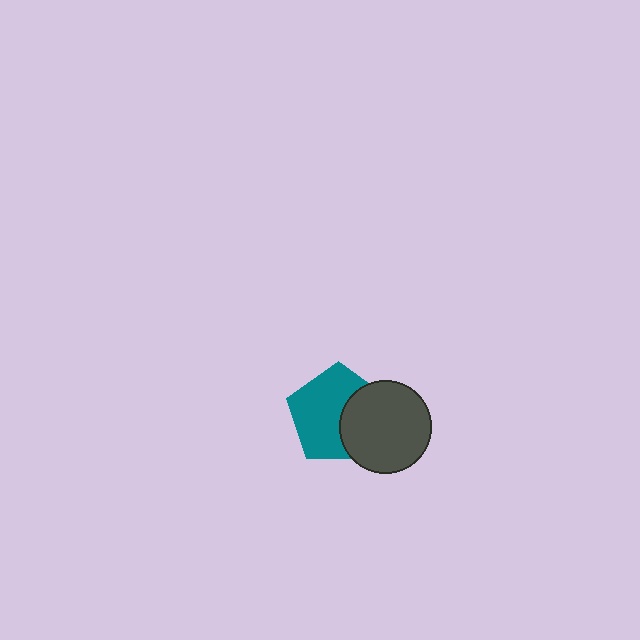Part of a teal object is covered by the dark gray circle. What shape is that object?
It is a pentagon.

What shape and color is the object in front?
The object in front is a dark gray circle.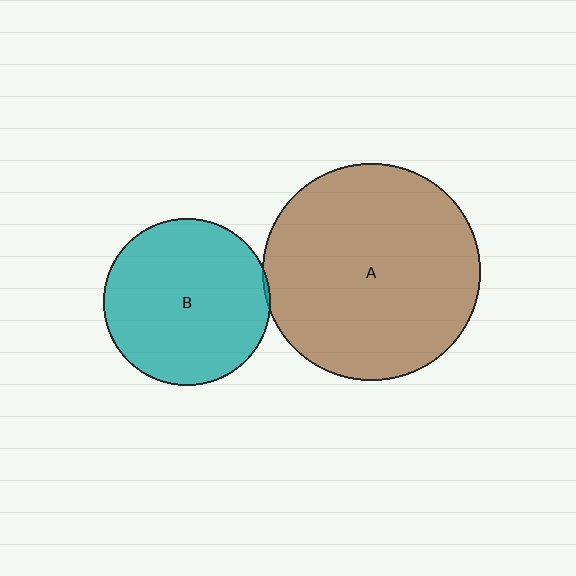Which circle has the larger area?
Circle A (brown).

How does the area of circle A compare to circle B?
Approximately 1.7 times.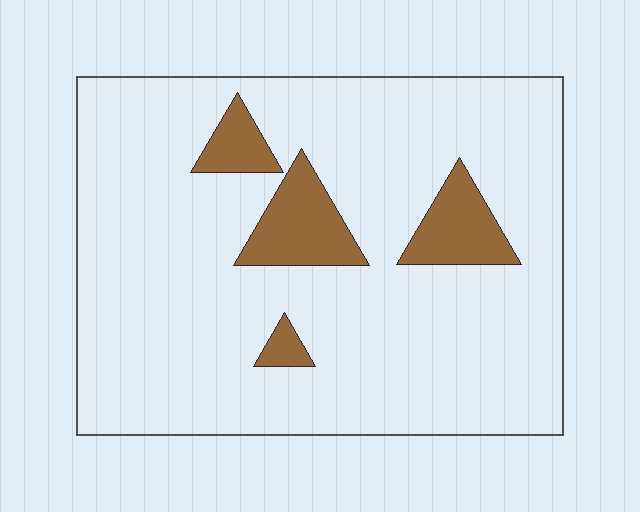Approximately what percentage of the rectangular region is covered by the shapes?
Approximately 10%.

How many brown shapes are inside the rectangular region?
4.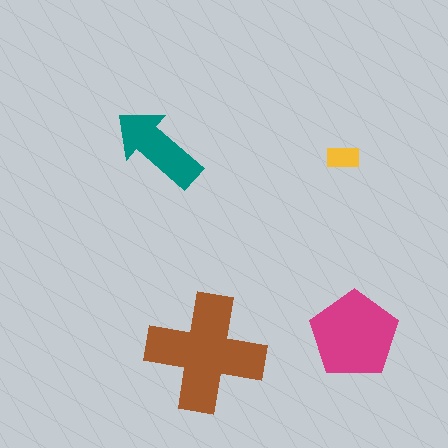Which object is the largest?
The brown cross.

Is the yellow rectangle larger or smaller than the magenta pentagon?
Smaller.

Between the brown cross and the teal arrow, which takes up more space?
The brown cross.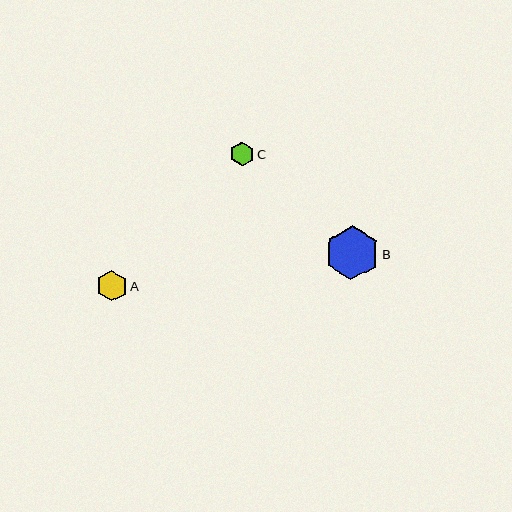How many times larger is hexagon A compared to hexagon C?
Hexagon A is approximately 1.3 times the size of hexagon C.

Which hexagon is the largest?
Hexagon B is the largest with a size of approximately 54 pixels.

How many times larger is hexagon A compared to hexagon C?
Hexagon A is approximately 1.3 times the size of hexagon C.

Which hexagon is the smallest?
Hexagon C is the smallest with a size of approximately 24 pixels.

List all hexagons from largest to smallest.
From largest to smallest: B, A, C.